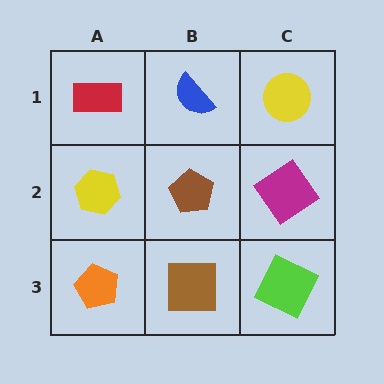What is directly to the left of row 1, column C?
A blue semicircle.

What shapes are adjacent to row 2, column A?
A red rectangle (row 1, column A), an orange pentagon (row 3, column A), a brown pentagon (row 2, column B).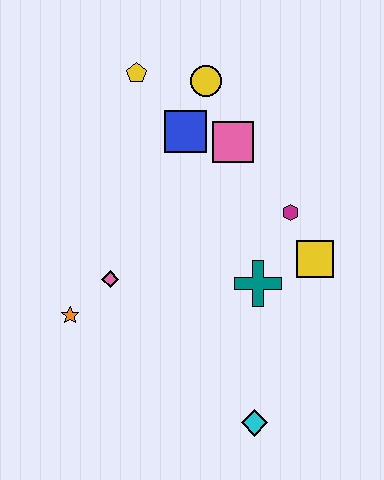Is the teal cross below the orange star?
No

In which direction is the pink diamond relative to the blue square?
The pink diamond is below the blue square.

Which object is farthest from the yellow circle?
The cyan diamond is farthest from the yellow circle.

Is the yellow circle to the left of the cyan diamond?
Yes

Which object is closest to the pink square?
The blue square is closest to the pink square.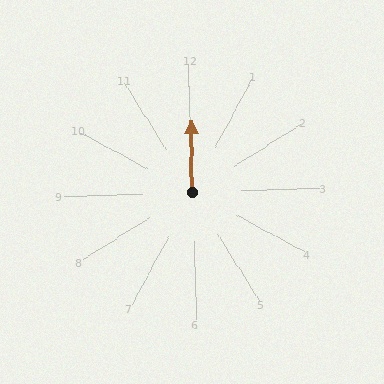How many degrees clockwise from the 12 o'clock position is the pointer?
Approximately 1 degrees.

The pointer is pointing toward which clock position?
Roughly 12 o'clock.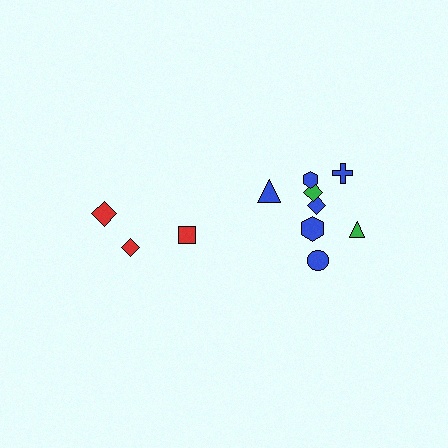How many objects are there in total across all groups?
There are 11 objects.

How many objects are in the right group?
There are 8 objects.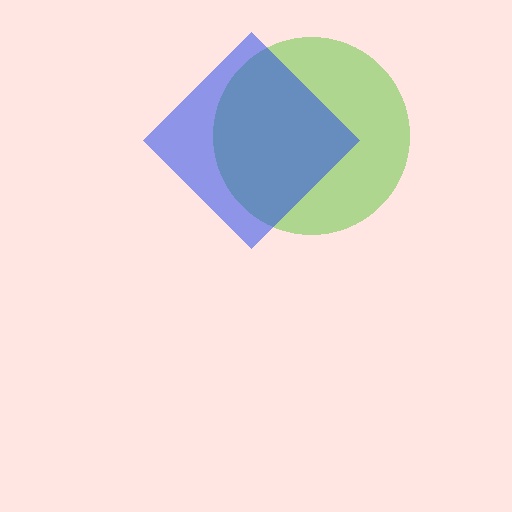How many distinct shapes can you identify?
There are 2 distinct shapes: a lime circle, a blue diamond.